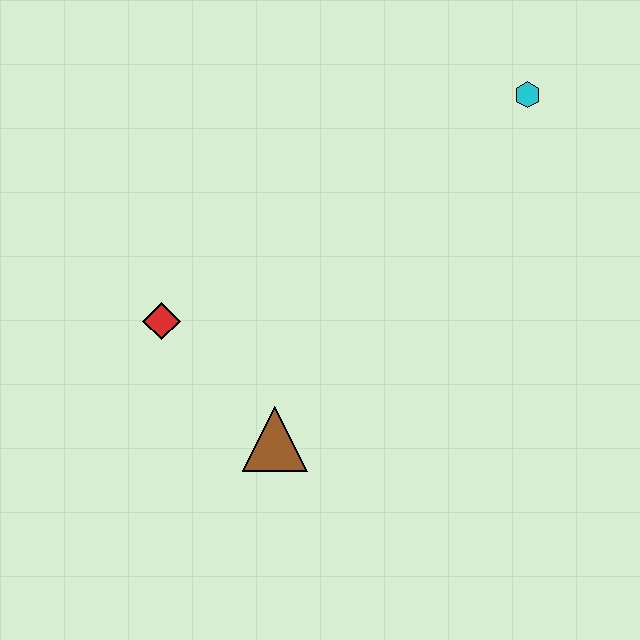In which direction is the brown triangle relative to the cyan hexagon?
The brown triangle is below the cyan hexagon.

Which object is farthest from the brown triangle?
The cyan hexagon is farthest from the brown triangle.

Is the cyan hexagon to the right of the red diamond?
Yes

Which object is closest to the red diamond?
The brown triangle is closest to the red diamond.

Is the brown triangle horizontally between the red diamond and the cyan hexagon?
Yes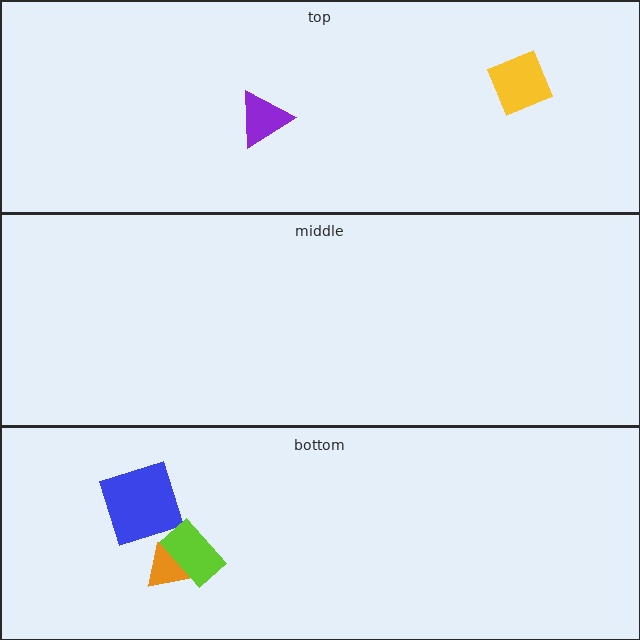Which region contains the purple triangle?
The top region.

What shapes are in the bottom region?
The orange trapezoid, the blue square, the lime rectangle.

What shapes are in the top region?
The yellow diamond, the purple triangle.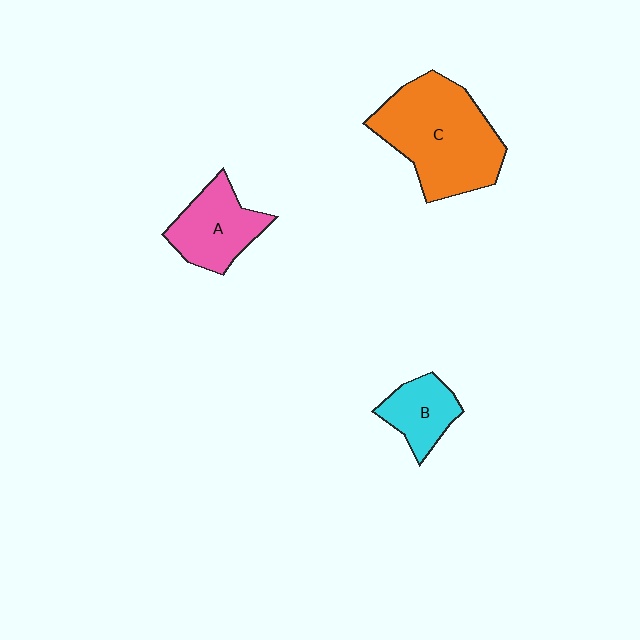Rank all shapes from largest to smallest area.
From largest to smallest: C (orange), A (pink), B (cyan).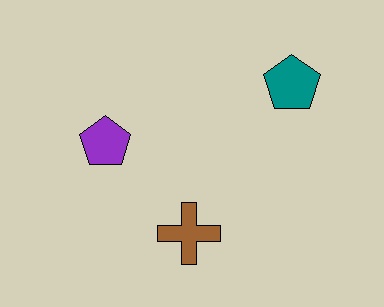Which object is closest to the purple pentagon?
The brown cross is closest to the purple pentagon.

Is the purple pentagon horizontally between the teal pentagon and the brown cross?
No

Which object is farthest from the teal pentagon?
The purple pentagon is farthest from the teal pentagon.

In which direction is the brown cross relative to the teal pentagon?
The brown cross is below the teal pentagon.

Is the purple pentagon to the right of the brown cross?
No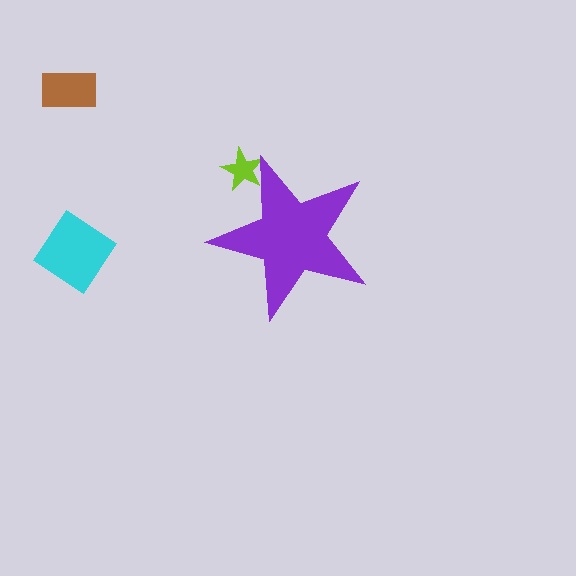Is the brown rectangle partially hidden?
No, the brown rectangle is fully visible.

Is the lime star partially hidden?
Yes, the lime star is partially hidden behind the purple star.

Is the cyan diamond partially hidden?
No, the cyan diamond is fully visible.